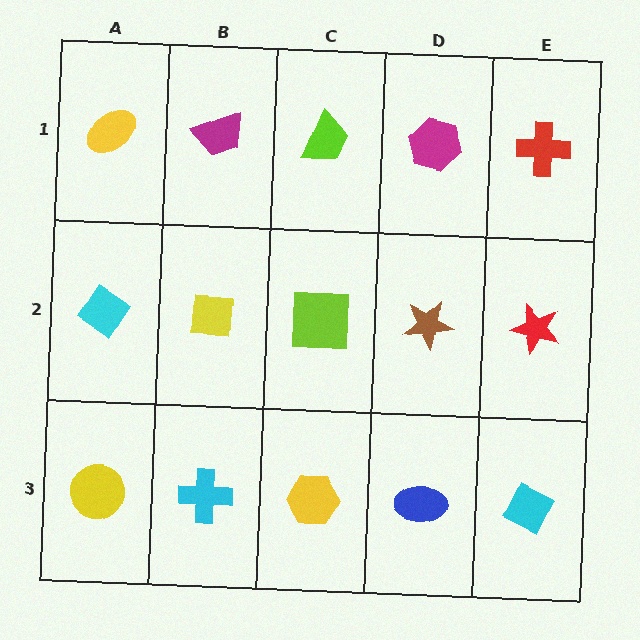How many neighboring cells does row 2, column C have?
4.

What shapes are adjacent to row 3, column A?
A cyan diamond (row 2, column A), a cyan cross (row 3, column B).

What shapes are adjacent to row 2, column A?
A yellow ellipse (row 1, column A), a yellow circle (row 3, column A), a yellow square (row 2, column B).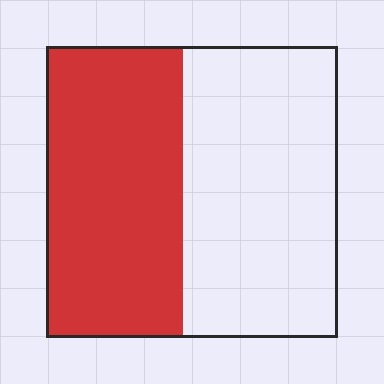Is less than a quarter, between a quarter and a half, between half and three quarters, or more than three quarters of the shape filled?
Between a quarter and a half.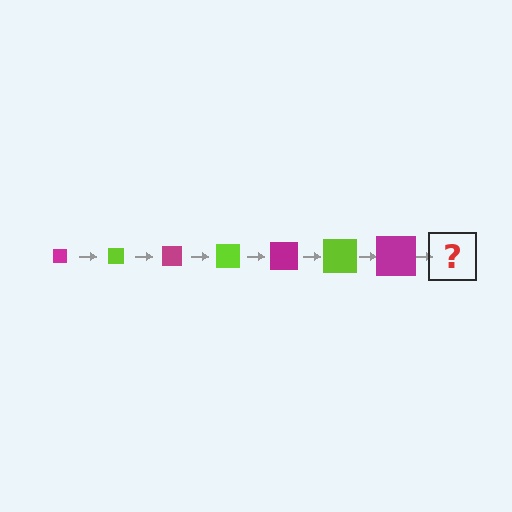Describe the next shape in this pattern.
It should be a lime square, larger than the previous one.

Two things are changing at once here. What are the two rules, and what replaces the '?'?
The two rules are that the square grows larger each step and the color cycles through magenta and lime. The '?' should be a lime square, larger than the previous one.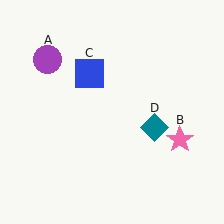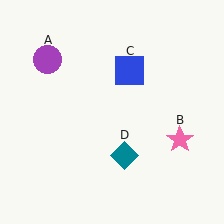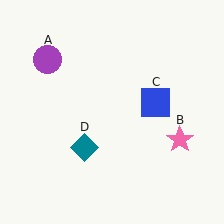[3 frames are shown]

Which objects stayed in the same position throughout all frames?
Purple circle (object A) and pink star (object B) remained stationary.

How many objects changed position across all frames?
2 objects changed position: blue square (object C), teal diamond (object D).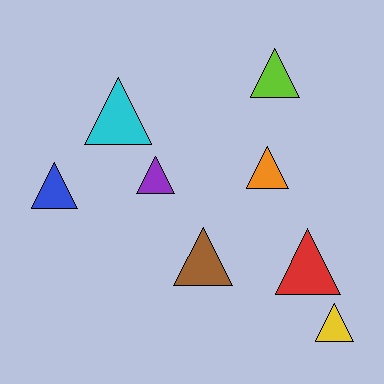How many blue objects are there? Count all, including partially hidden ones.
There is 1 blue object.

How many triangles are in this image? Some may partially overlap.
There are 8 triangles.